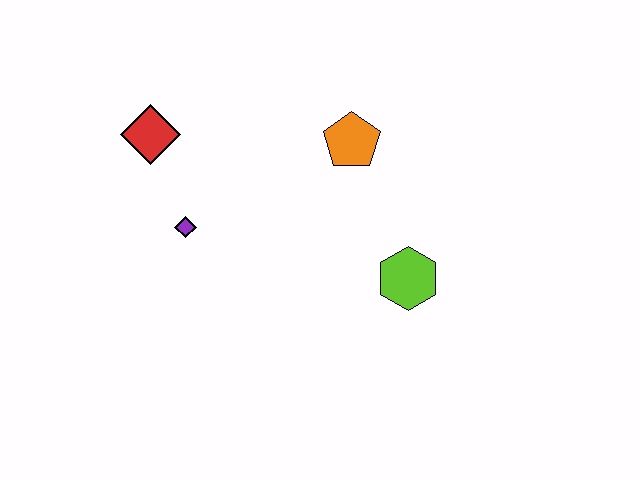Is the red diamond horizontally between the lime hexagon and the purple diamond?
No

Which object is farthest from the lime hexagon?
The red diamond is farthest from the lime hexagon.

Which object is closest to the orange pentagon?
The lime hexagon is closest to the orange pentagon.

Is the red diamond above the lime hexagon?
Yes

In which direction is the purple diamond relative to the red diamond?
The purple diamond is below the red diamond.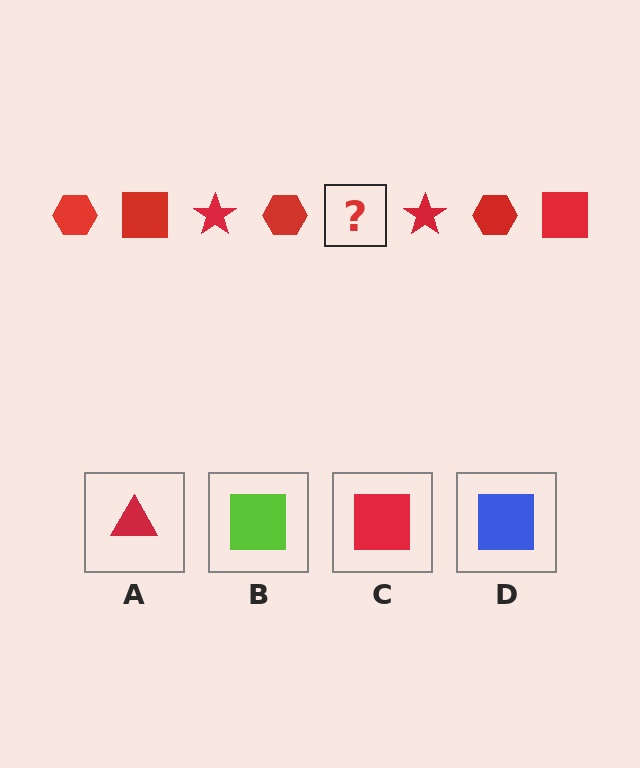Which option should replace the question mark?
Option C.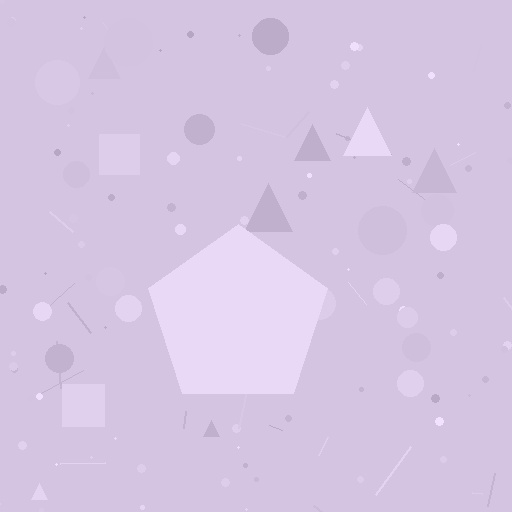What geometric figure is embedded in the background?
A pentagon is embedded in the background.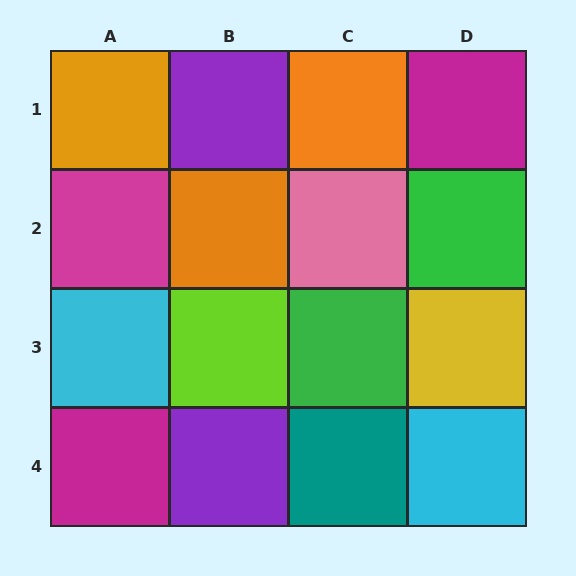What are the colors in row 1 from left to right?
Orange, purple, orange, magenta.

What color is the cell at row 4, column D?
Cyan.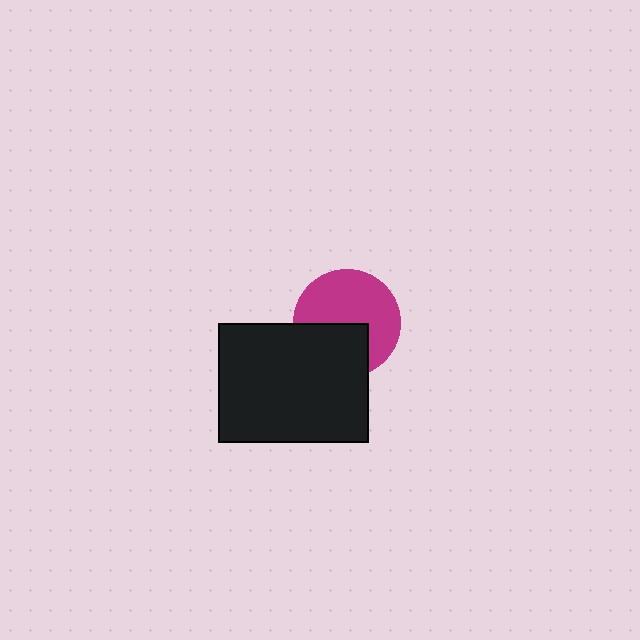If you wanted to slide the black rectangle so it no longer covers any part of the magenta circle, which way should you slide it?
Slide it down — that is the most direct way to separate the two shapes.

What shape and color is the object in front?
The object in front is a black rectangle.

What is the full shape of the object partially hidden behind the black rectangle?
The partially hidden object is a magenta circle.